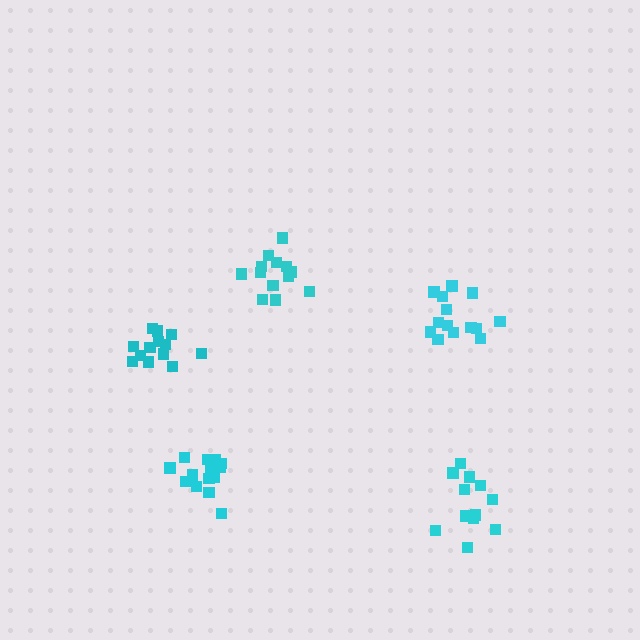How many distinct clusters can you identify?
There are 5 distinct clusters.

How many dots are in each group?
Group 1: 15 dots, Group 2: 13 dots, Group 3: 14 dots, Group 4: 13 dots, Group 5: 13 dots (68 total).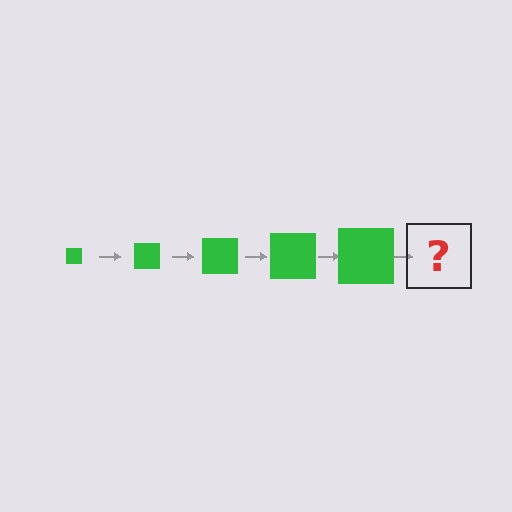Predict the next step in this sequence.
The next step is a green square, larger than the previous one.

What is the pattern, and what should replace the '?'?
The pattern is that the square gets progressively larger each step. The '?' should be a green square, larger than the previous one.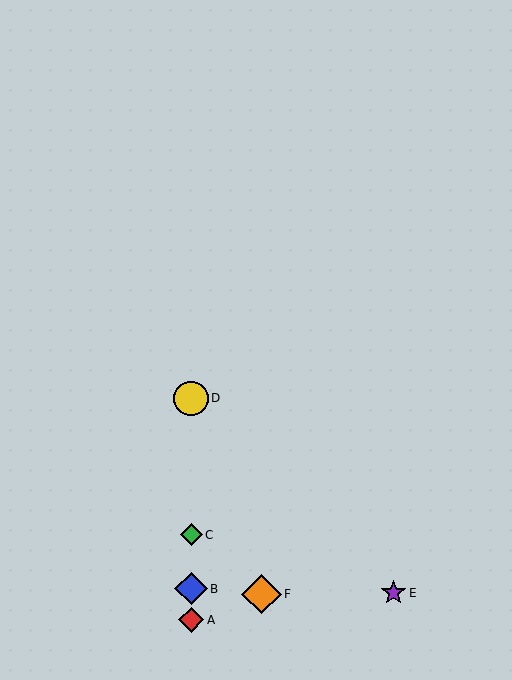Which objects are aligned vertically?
Objects A, B, C, D are aligned vertically.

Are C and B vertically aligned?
Yes, both are at x≈191.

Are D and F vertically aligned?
No, D is at x≈191 and F is at x≈262.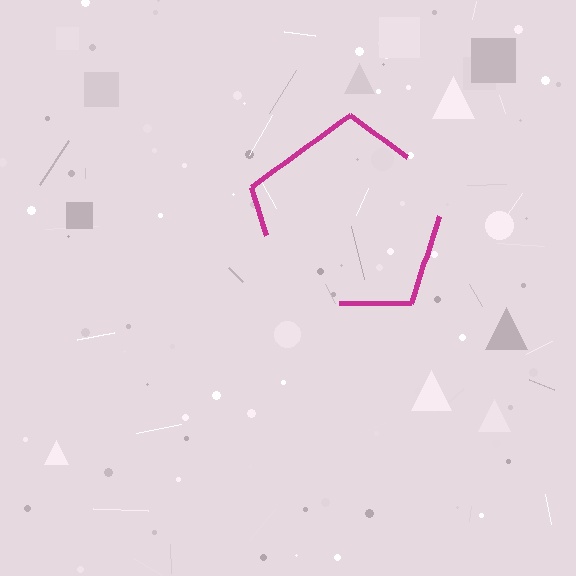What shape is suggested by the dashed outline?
The dashed outline suggests a pentagon.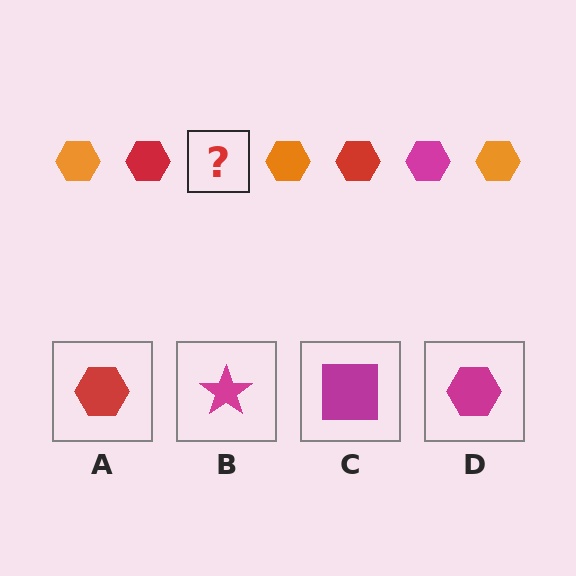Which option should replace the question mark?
Option D.